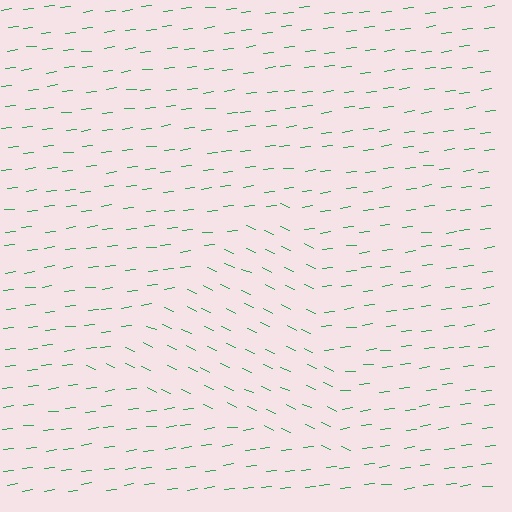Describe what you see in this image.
The image is filled with small green line segments. A triangle region in the image has lines oriented differently from the surrounding lines, creating a visible texture boundary.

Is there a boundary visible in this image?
Yes, there is a texture boundary formed by a change in line orientation.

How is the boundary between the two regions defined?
The boundary is defined purely by a change in line orientation (approximately 31 degrees difference). All lines are the same color and thickness.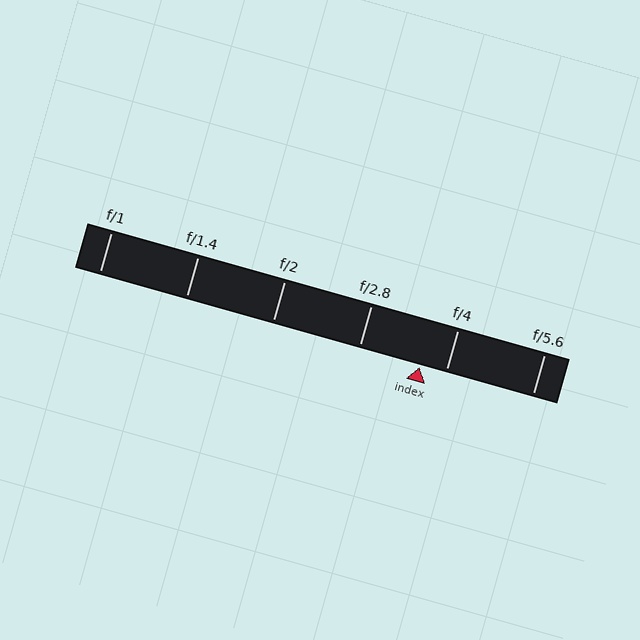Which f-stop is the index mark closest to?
The index mark is closest to f/4.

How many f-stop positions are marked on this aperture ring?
There are 6 f-stop positions marked.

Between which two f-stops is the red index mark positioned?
The index mark is between f/2.8 and f/4.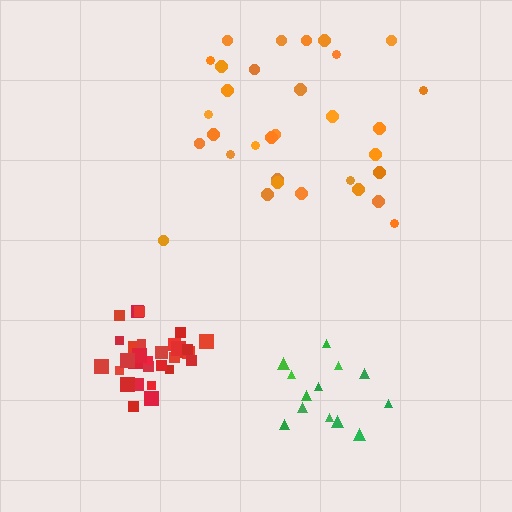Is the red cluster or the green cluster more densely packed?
Red.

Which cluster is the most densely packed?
Red.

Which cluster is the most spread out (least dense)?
Orange.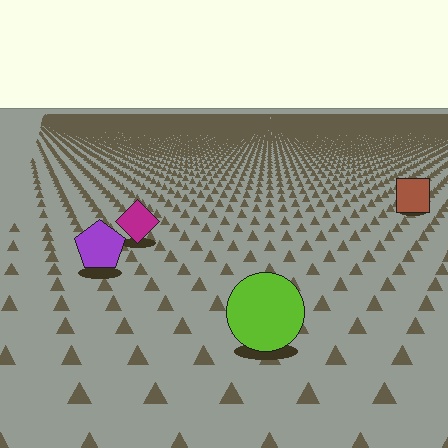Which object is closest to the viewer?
The lime circle is closest. The texture marks near it are larger and more spread out.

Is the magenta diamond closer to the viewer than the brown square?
Yes. The magenta diamond is closer — you can tell from the texture gradient: the ground texture is coarser near it.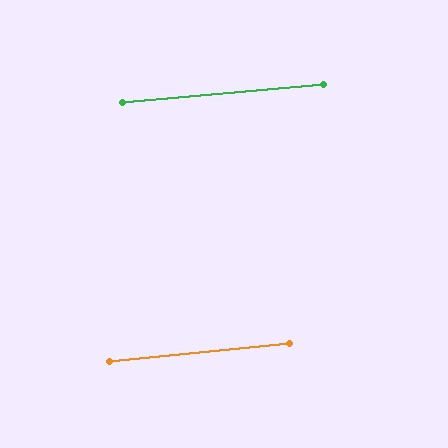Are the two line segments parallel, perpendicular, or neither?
Parallel — their directions differ by only 0.6°.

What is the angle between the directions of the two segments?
Approximately 1 degree.